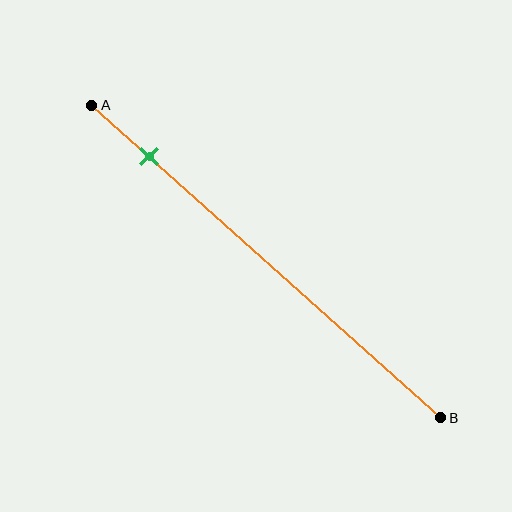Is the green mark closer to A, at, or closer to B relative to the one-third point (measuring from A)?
The green mark is closer to point A than the one-third point of segment AB.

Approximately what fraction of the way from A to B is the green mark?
The green mark is approximately 15% of the way from A to B.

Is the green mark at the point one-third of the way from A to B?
No, the mark is at about 15% from A, not at the 33% one-third point.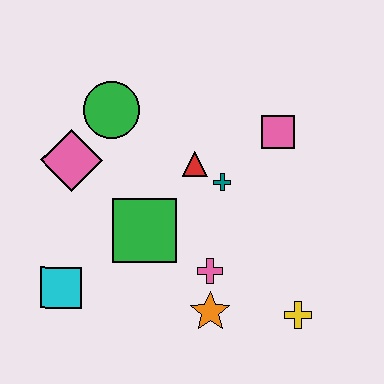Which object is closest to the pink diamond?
The green circle is closest to the pink diamond.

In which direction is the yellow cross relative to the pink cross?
The yellow cross is to the right of the pink cross.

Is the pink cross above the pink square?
No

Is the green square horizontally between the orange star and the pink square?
No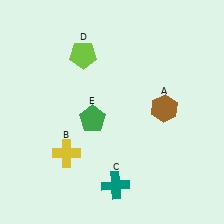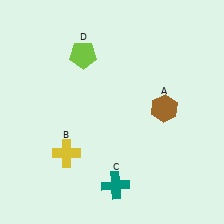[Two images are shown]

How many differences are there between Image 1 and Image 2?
There is 1 difference between the two images.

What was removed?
The green pentagon (E) was removed in Image 2.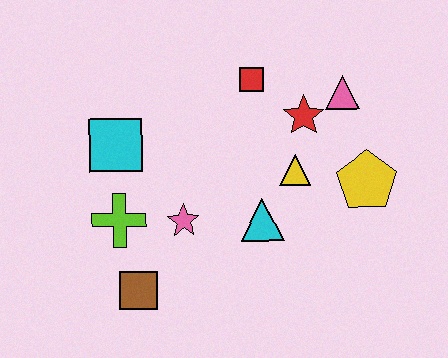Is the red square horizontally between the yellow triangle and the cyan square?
Yes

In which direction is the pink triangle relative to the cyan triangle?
The pink triangle is above the cyan triangle.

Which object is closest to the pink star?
The lime cross is closest to the pink star.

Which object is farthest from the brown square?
The pink triangle is farthest from the brown square.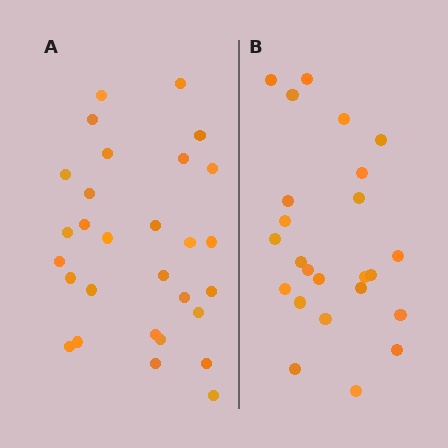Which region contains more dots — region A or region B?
Region A (the left region) has more dots.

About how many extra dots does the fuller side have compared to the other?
Region A has about 5 more dots than region B.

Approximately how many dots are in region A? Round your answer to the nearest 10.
About 30 dots. (The exact count is 29, which rounds to 30.)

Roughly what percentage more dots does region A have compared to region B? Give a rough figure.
About 20% more.